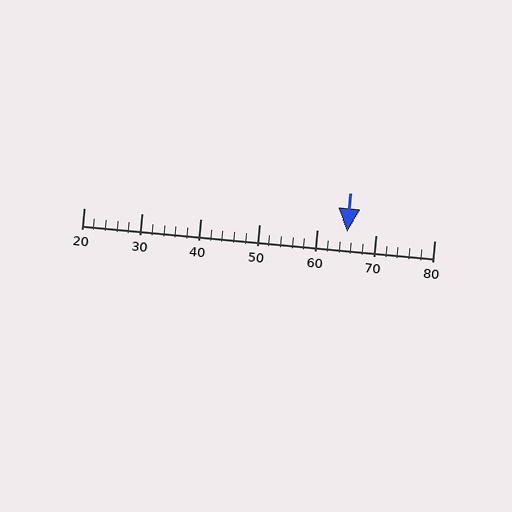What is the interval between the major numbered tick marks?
The major tick marks are spaced 10 units apart.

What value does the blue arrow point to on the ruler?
The blue arrow points to approximately 65.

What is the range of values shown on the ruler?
The ruler shows values from 20 to 80.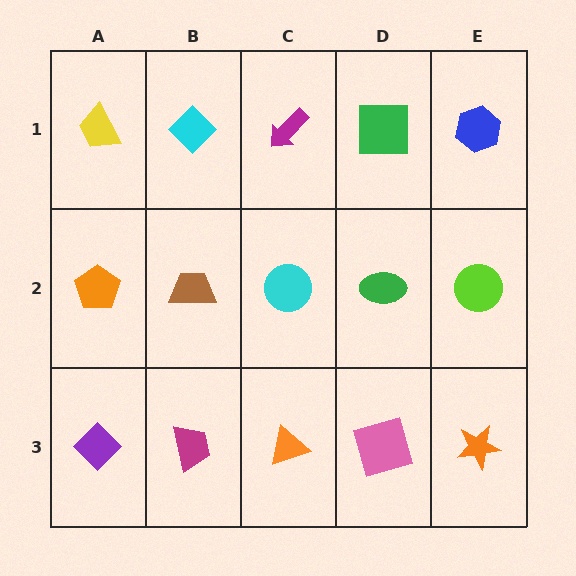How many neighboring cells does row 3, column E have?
2.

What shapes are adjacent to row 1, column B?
A brown trapezoid (row 2, column B), a yellow trapezoid (row 1, column A), a magenta arrow (row 1, column C).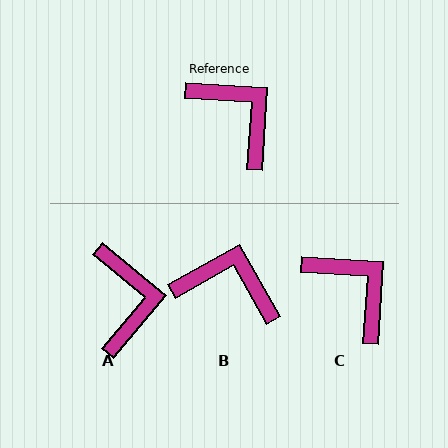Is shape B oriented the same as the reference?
No, it is off by about 33 degrees.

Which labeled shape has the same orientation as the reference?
C.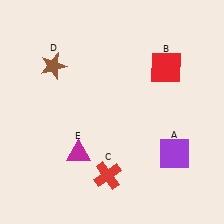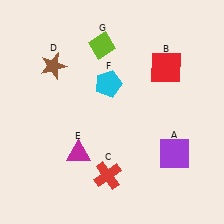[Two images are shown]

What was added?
A cyan pentagon (F), a lime diamond (G) were added in Image 2.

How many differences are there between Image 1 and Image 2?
There are 2 differences between the two images.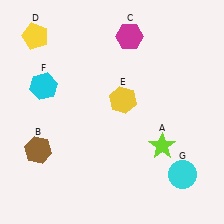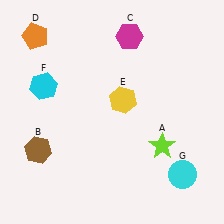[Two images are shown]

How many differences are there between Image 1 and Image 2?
There is 1 difference between the two images.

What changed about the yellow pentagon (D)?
In Image 1, D is yellow. In Image 2, it changed to orange.